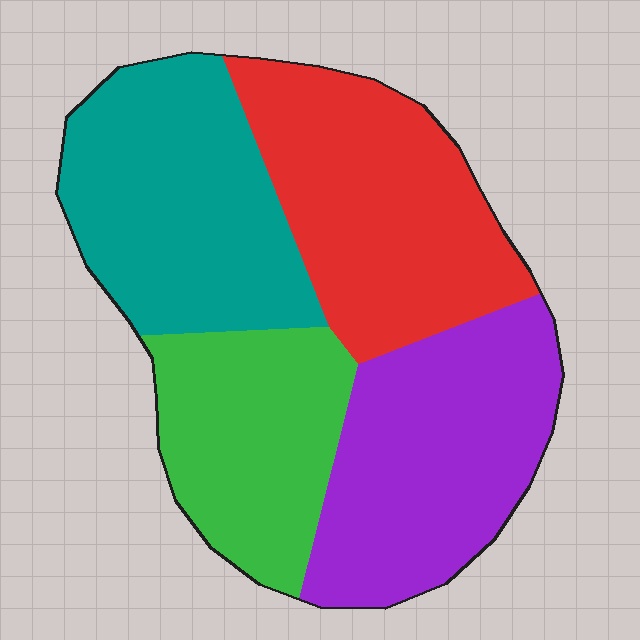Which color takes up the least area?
Green, at roughly 20%.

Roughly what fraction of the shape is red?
Red takes up between a quarter and a half of the shape.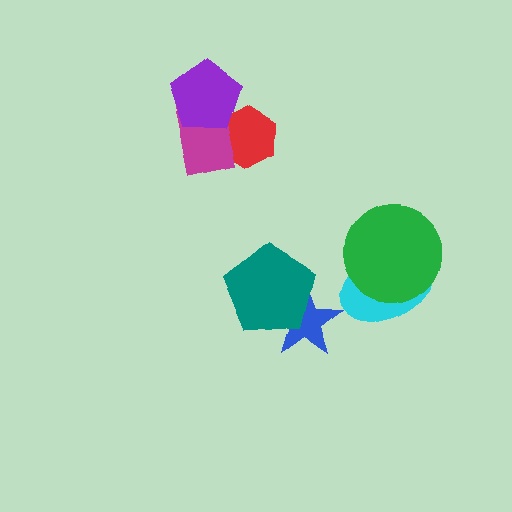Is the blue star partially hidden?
Yes, it is partially covered by another shape.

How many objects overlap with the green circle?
1 object overlaps with the green circle.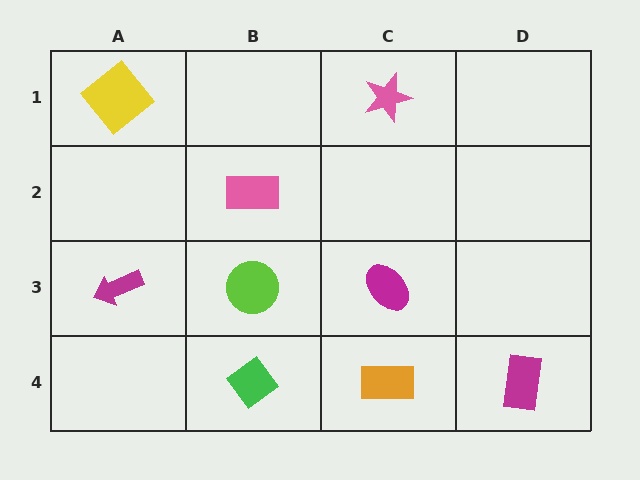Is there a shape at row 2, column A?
No, that cell is empty.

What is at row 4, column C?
An orange rectangle.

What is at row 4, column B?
A green diamond.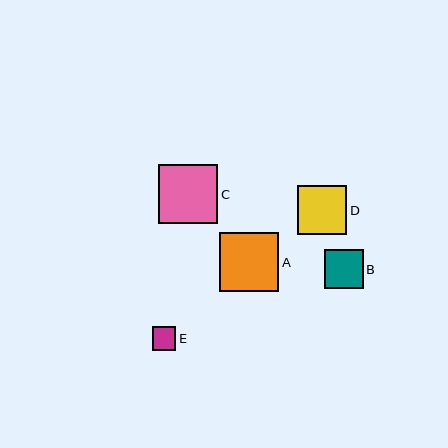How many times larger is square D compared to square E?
Square D is approximately 2.1 times the size of square E.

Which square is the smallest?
Square E is the smallest with a size of approximately 24 pixels.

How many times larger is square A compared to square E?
Square A is approximately 2.5 times the size of square E.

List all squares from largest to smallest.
From largest to smallest: C, A, D, B, E.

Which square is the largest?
Square C is the largest with a size of approximately 59 pixels.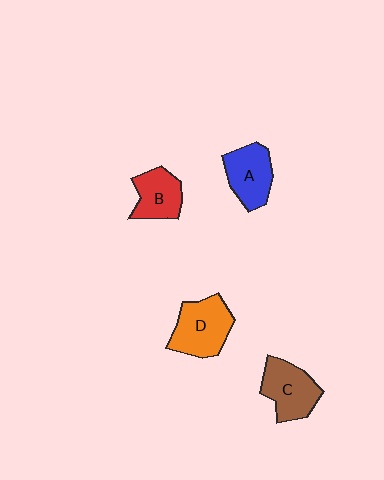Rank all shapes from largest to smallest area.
From largest to smallest: D (orange), C (brown), A (blue), B (red).